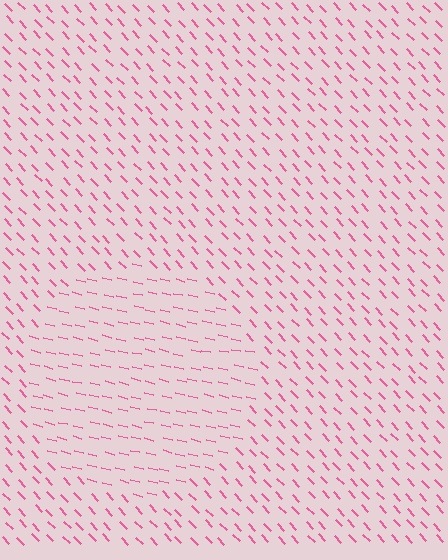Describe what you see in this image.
The image is filled with small pink line segments. A circle region in the image has lines oriented differently from the surrounding lines, creating a visible texture boundary.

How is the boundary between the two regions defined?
The boundary is defined purely by a change in line orientation (approximately 33 degrees difference). All lines are the same color and thickness.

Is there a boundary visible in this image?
Yes, there is a texture boundary formed by a change in line orientation.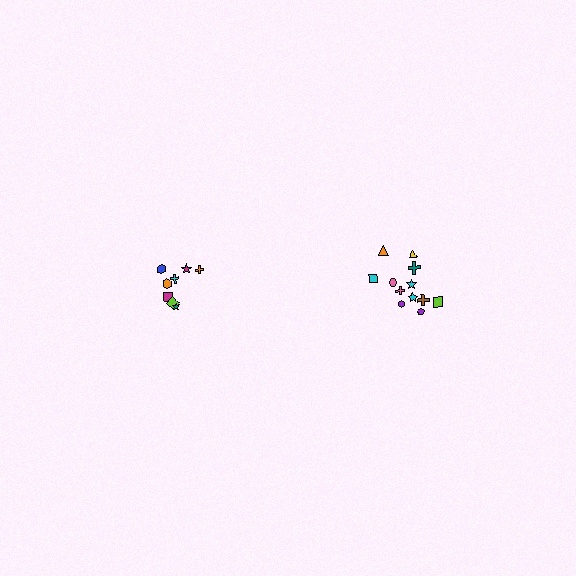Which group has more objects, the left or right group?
The right group.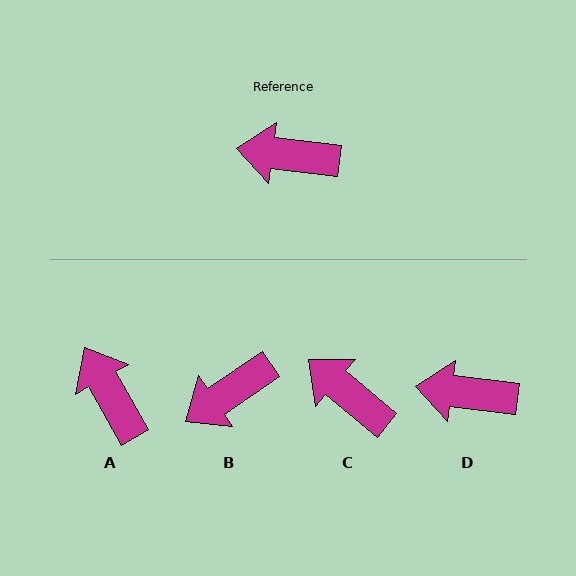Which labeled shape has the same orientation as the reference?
D.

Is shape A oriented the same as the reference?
No, it is off by about 53 degrees.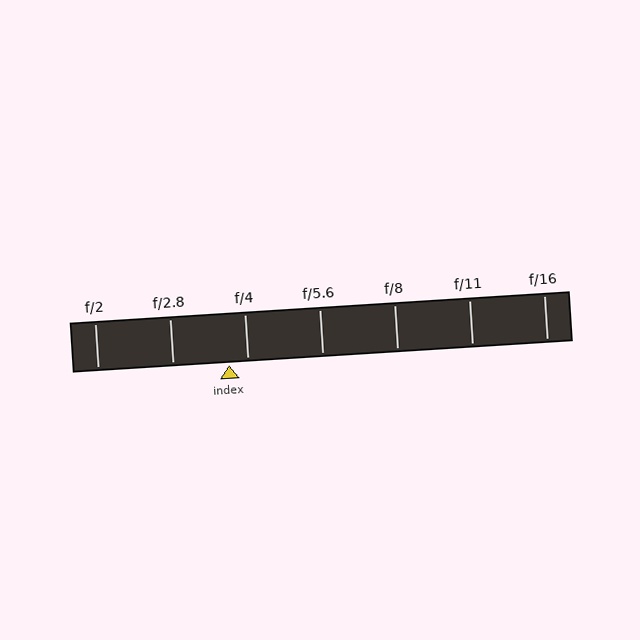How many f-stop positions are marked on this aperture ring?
There are 7 f-stop positions marked.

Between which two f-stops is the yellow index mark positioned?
The index mark is between f/2.8 and f/4.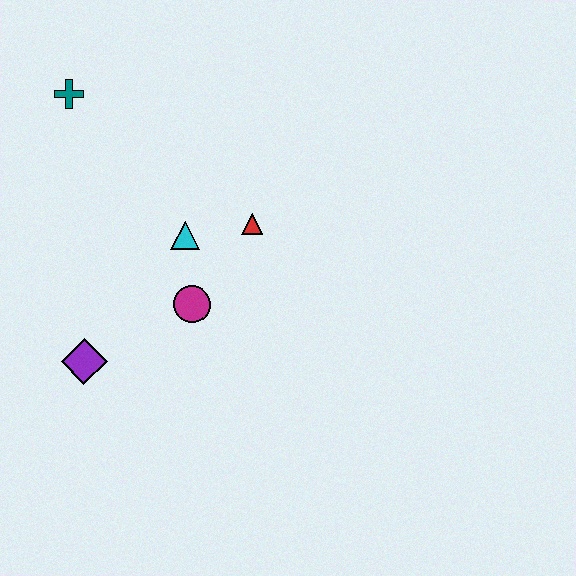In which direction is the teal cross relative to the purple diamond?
The teal cross is above the purple diamond.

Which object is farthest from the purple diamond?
The teal cross is farthest from the purple diamond.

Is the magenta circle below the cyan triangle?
Yes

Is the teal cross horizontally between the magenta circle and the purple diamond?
No